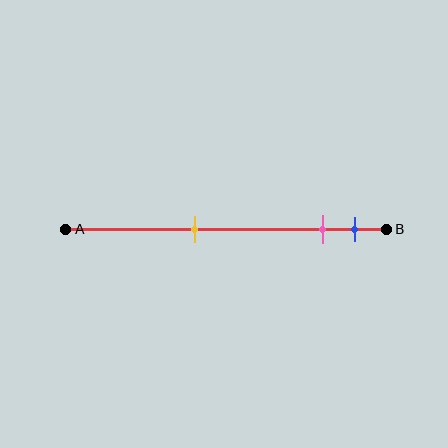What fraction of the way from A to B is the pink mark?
The pink mark is approximately 80% (0.8) of the way from A to B.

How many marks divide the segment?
There are 3 marks dividing the segment.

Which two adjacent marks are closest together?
The pink and blue marks are the closest adjacent pair.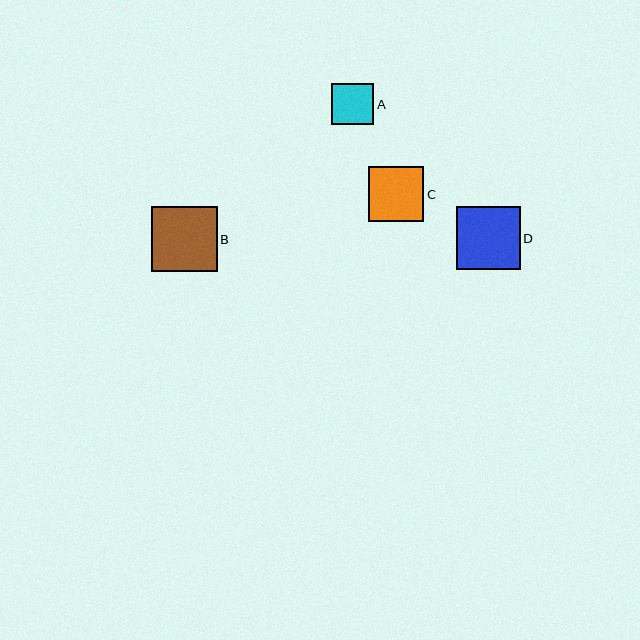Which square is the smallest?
Square A is the smallest with a size of approximately 42 pixels.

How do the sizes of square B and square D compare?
Square B and square D are approximately the same size.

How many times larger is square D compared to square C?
Square D is approximately 1.1 times the size of square C.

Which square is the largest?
Square B is the largest with a size of approximately 65 pixels.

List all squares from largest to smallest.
From largest to smallest: B, D, C, A.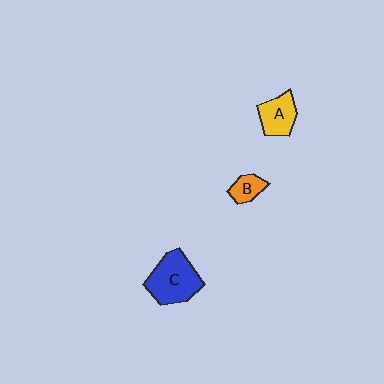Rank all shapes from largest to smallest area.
From largest to smallest: C (blue), A (yellow), B (orange).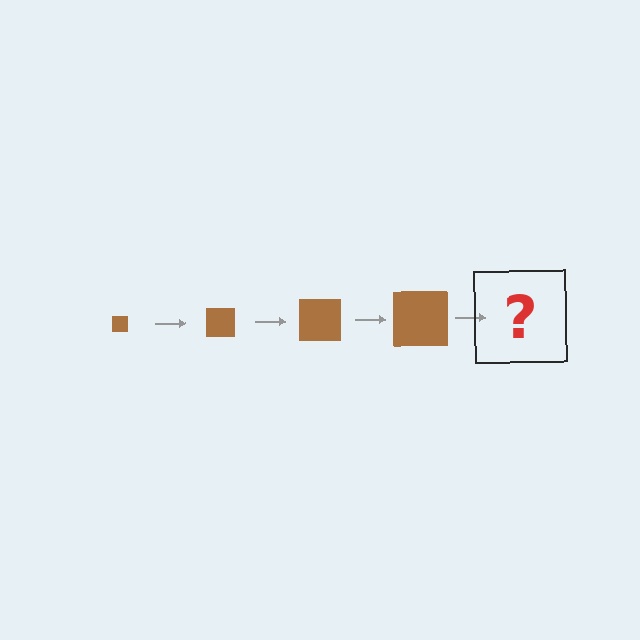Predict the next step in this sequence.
The next step is a brown square, larger than the previous one.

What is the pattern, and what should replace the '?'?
The pattern is that the square gets progressively larger each step. The '?' should be a brown square, larger than the previous one.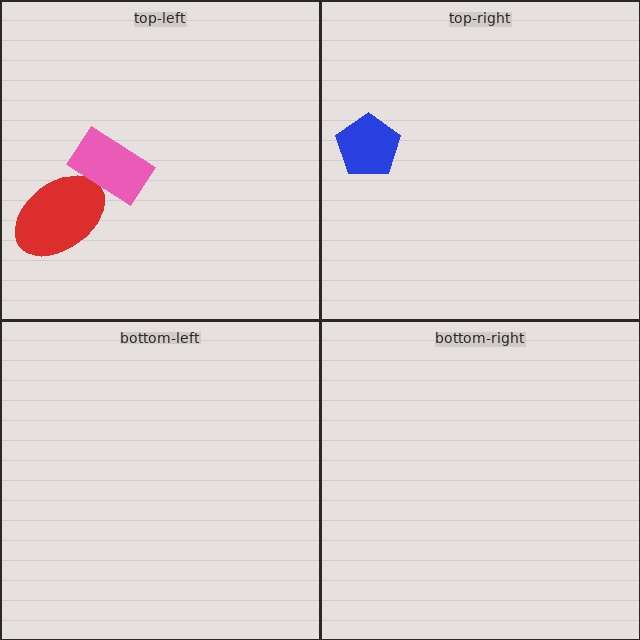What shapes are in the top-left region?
The red ellipse, the pink rectangle.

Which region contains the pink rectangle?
The top-left region.